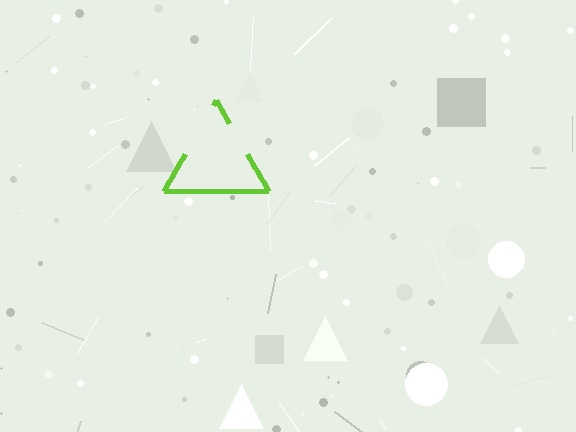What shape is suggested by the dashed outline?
The dashed outline suggests a triangle.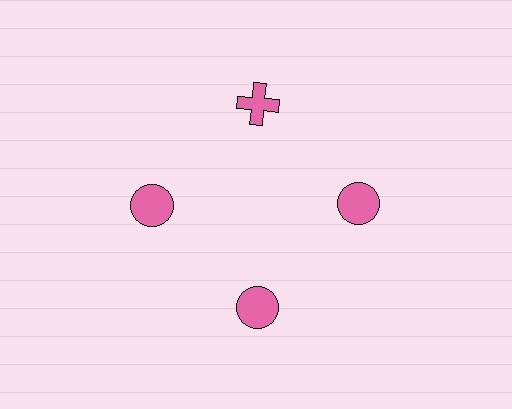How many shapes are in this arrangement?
There are 4 shapes arranged in a ring pattern.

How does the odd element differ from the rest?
It has a different shape: cross instead of circle.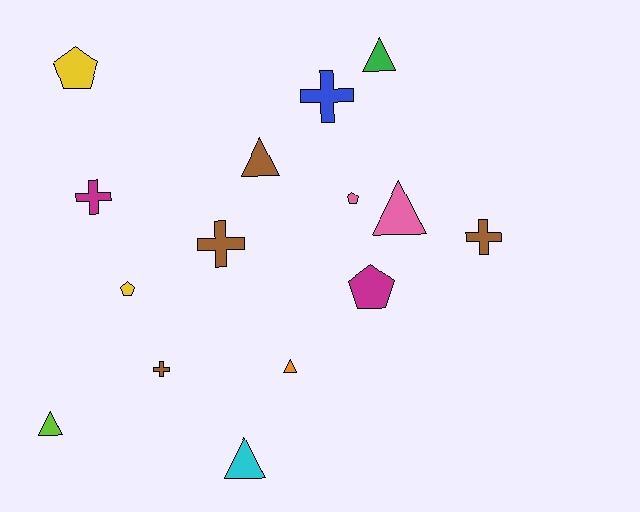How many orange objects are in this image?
There is 1 orange object.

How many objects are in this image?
There are 15 objects.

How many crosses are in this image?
There are 5 crosses.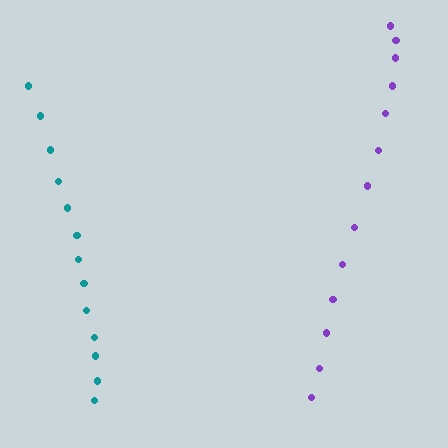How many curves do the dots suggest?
There are 2 distinct paths.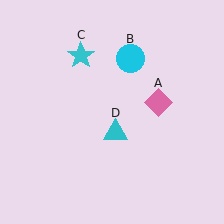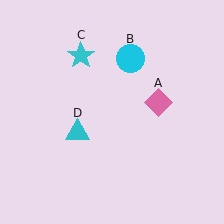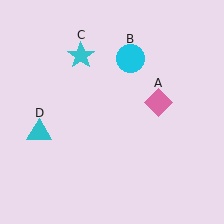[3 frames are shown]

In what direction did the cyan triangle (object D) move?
The cyan triangle (object D) moved left.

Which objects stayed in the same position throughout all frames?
Pink diamond (object A) and cyan circle (object B) and cyan star (object C) remained stationary.